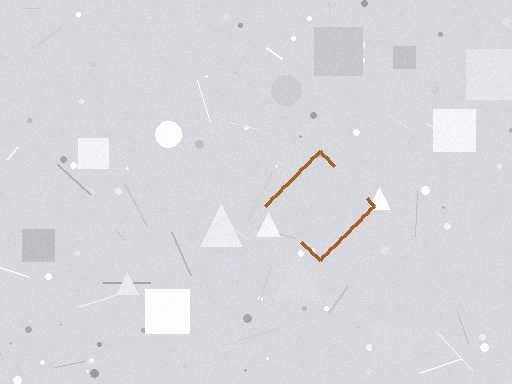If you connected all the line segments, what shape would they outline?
They would outline a diamond.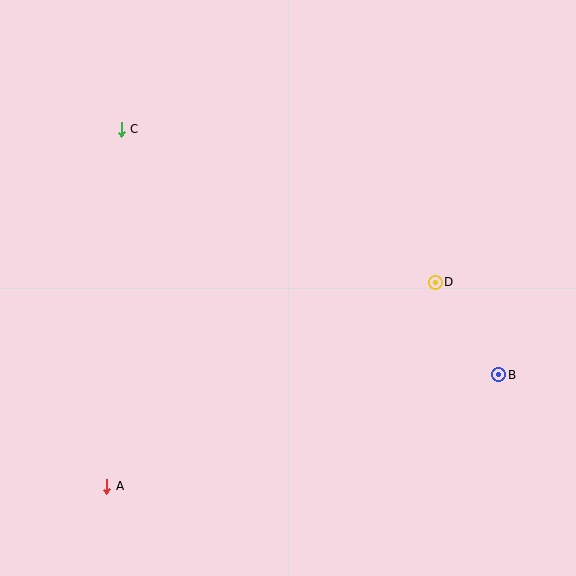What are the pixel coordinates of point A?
Point A is at (107, 486).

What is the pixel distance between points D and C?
The distance between D and C is 349 pixels.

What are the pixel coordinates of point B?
Point B is at (499, 375).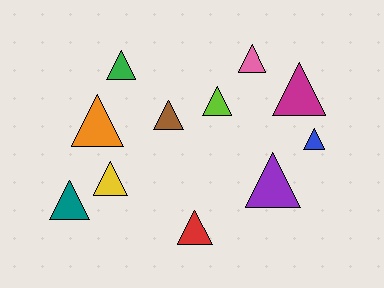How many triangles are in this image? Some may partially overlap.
There are 11 triangles.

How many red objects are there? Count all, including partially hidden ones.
There is 1 red object.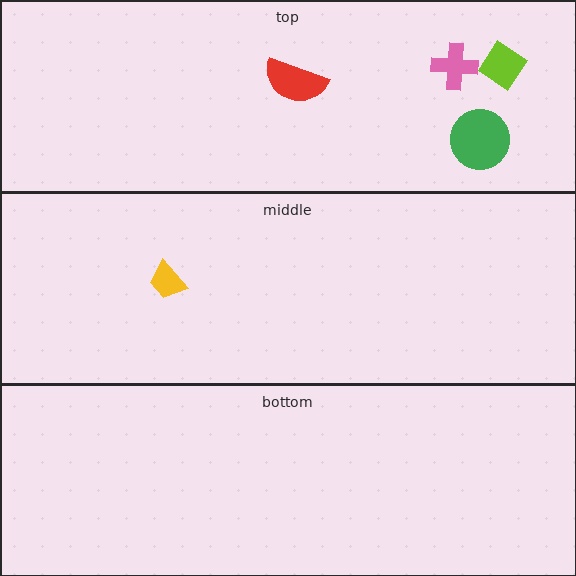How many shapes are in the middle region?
1.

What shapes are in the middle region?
The yellow trapezoid.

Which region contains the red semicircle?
The top region.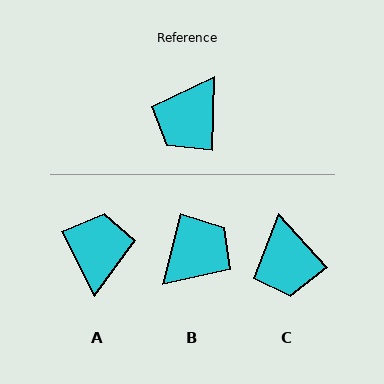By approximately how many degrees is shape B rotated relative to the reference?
Approximately 167 degrees counter-clockwise.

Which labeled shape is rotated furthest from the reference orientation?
B, about 167 degrees away.